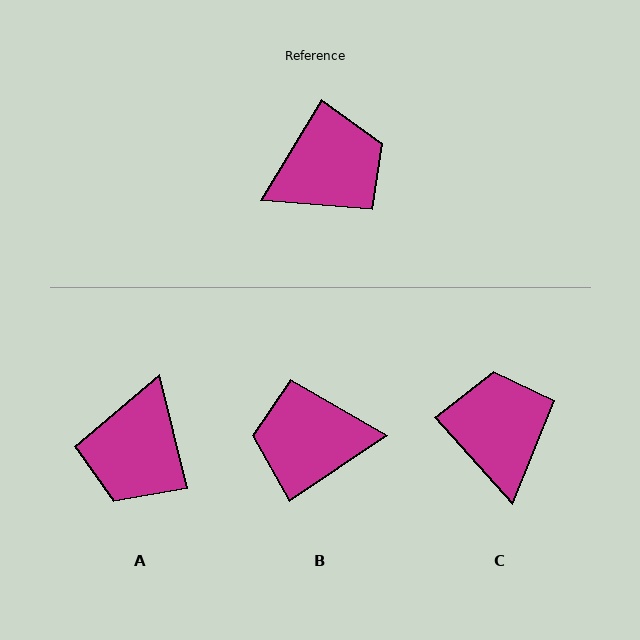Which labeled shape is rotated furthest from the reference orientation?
B, about 155 degrees away.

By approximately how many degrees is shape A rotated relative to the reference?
Approximately 135 degrees clockwise.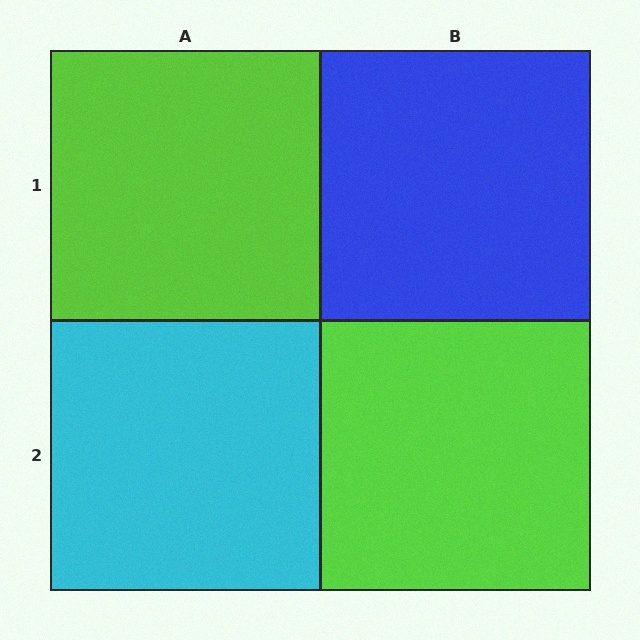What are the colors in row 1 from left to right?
Lime, blue.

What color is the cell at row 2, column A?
Cyan.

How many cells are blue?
1 cell is blue.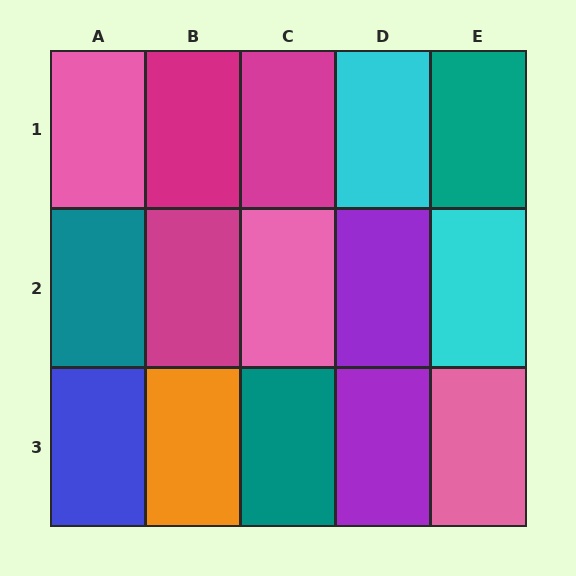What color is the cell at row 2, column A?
Teal.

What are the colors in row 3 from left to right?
Blue, orange, teal, purple, pink.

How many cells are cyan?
2 cells are cyan.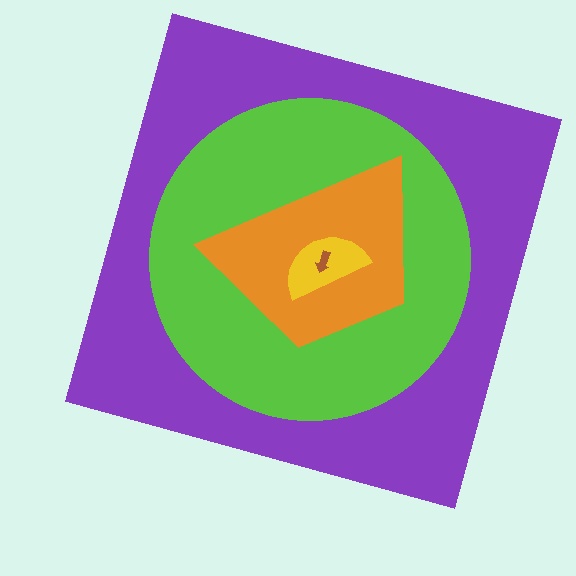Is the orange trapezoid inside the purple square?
Yes.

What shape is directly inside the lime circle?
The orange trapezoid.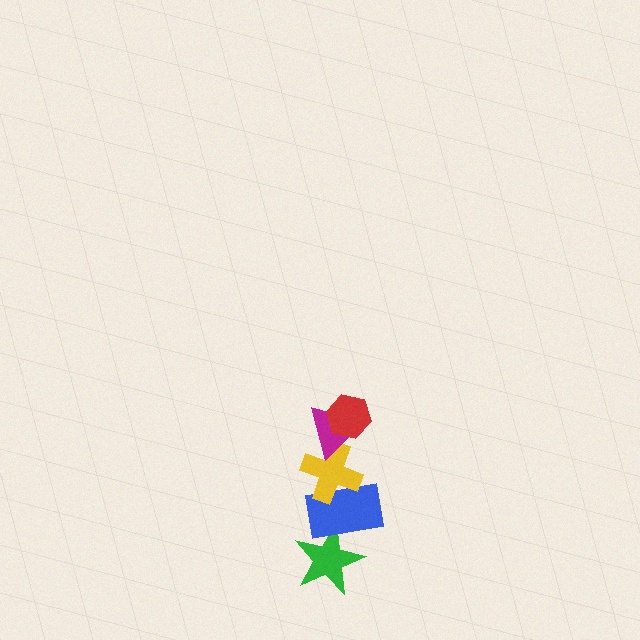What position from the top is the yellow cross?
The yellow cross is 3rd from the top.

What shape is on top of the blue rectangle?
The yellow cross is on top of the blue rectangle.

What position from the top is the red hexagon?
The red hexagon is 1st from the top.